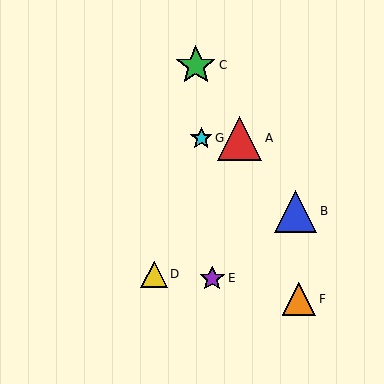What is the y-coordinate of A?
Object A is at y≈138.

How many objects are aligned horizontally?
2 objects (A, G) are aligned horizontally.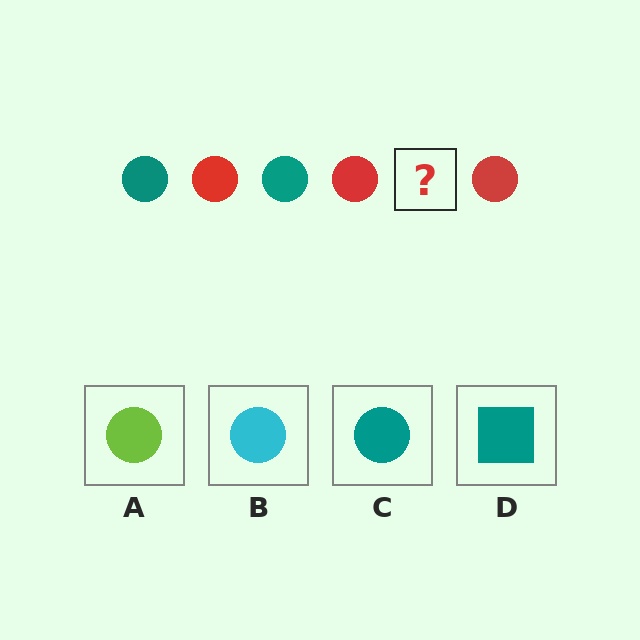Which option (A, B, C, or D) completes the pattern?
C.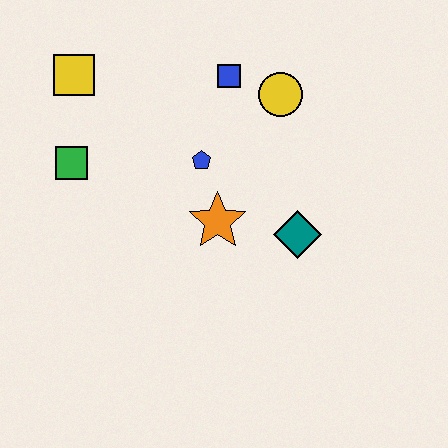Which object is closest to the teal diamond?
The orange star is closest to the teal diamond.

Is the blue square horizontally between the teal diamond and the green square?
Yes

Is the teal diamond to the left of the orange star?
No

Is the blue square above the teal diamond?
Yes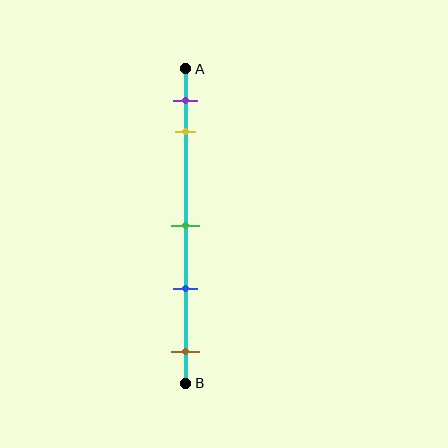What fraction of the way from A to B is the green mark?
The green mark is approximately 50% (0.5) of the way from A to B.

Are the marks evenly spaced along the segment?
No, the marks are not evenly spaced.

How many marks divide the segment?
There are 5 marks dividing the segment.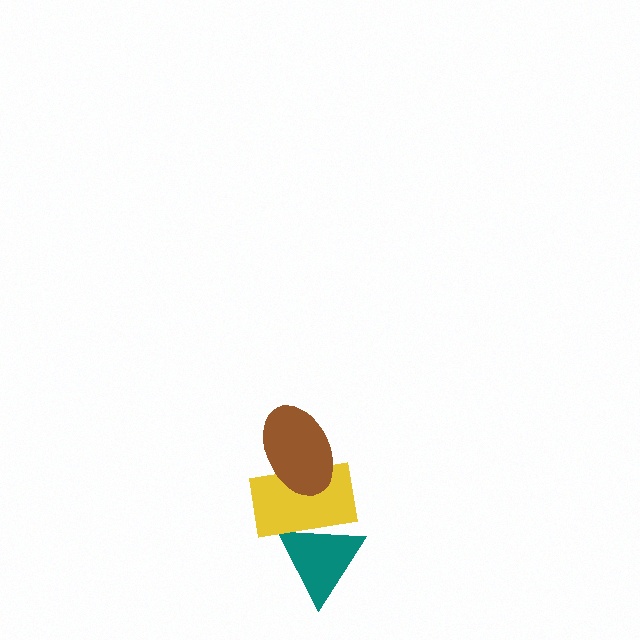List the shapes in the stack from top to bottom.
From top to bottom: the brown ellipse, the yellow rectangle, the teal triangle.